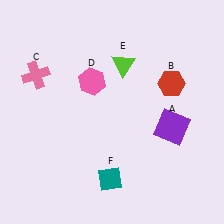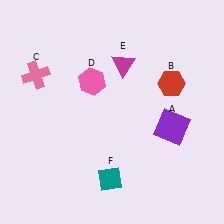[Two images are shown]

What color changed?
The triangle (E) changed from lime in Image 1 to magenta in Image 2.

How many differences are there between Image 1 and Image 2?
There is 1 difference between the two images.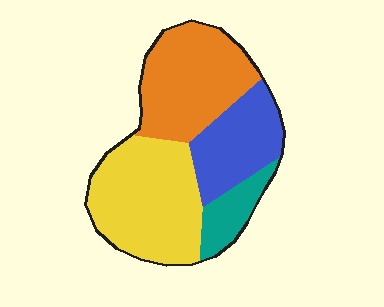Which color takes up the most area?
Yellow, at roughly 35%.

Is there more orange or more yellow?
Yellow.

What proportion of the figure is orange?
Orange takes up between a quarter and a half of the figure.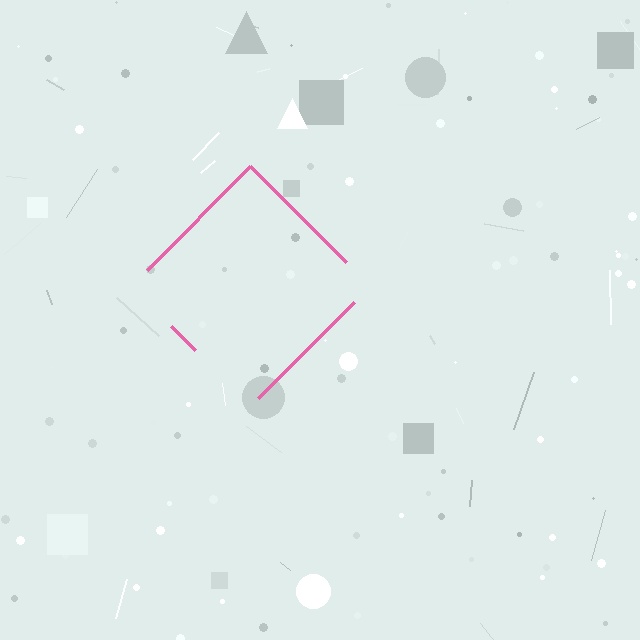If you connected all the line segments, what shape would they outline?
They would outline a diamond.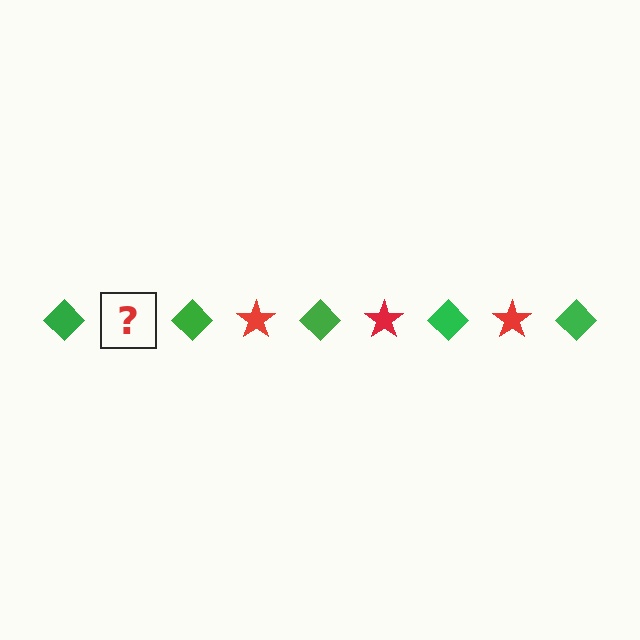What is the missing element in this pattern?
The missing element is a red star.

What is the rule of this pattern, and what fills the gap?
The rule is that the pattern alternates between green diamond and red star. The gap should be filled with a red star.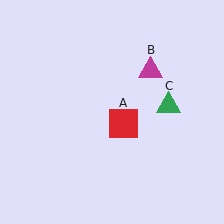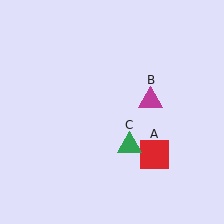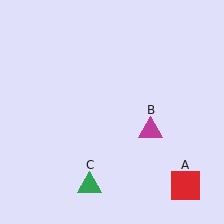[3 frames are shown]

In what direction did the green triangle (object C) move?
The green triangle (object C) moved down and to the left.